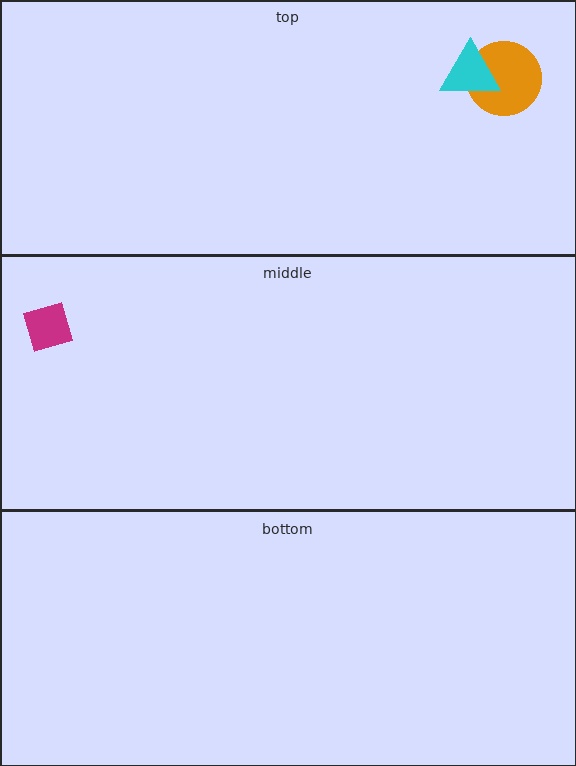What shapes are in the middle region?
The magenta diamond.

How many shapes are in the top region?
2.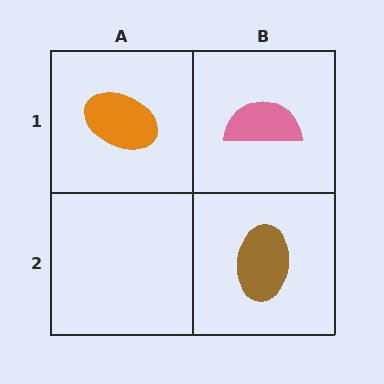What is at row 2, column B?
A brown ellipse.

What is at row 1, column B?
A pink semicircle.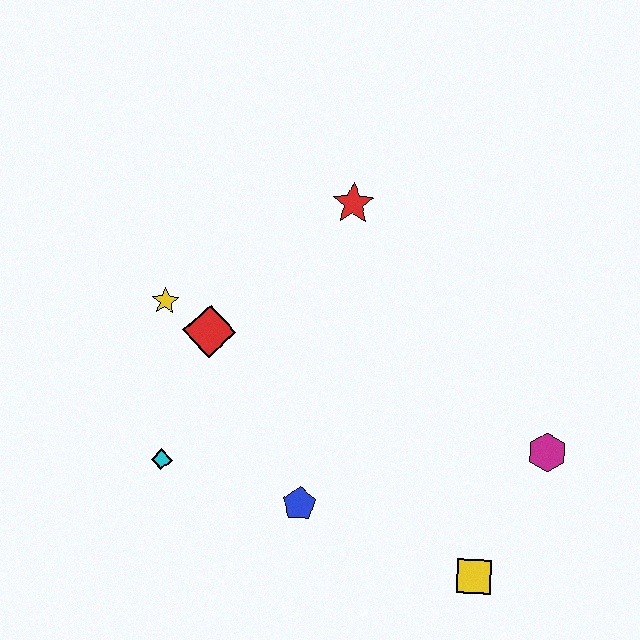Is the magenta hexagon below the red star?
Yes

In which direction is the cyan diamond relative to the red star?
The cyan diamond is below the red star.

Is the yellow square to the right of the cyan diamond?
Yes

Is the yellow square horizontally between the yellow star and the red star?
No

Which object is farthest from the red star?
The yellow square is farthest from the red star.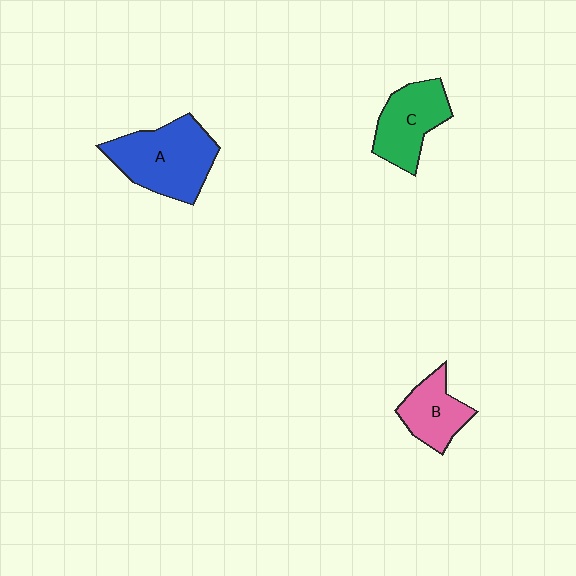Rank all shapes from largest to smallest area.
From largest to smallest: A (blue), C (green), B (pink).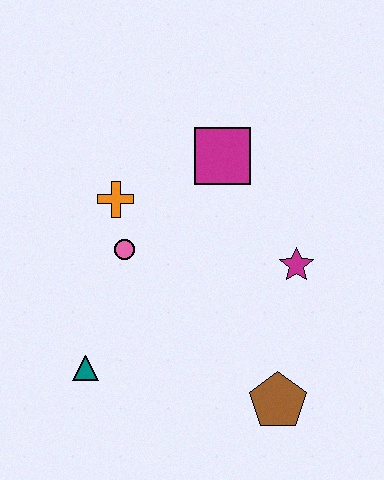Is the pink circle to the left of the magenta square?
Yes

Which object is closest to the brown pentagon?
The magenta star is closest to the brown pentagon.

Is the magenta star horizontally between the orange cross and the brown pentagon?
No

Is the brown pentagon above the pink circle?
No